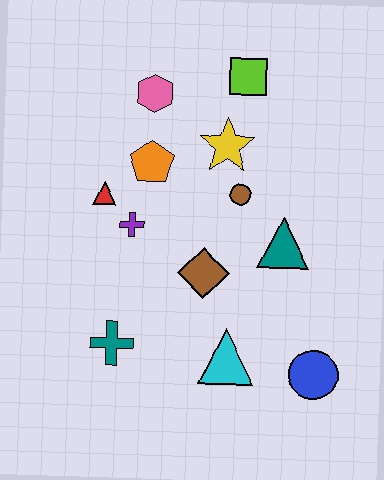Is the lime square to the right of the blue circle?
No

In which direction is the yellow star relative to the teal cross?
The yellow star is above the teal cross.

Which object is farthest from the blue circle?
The pink hexagon is farthest from the blue circle.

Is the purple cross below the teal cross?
No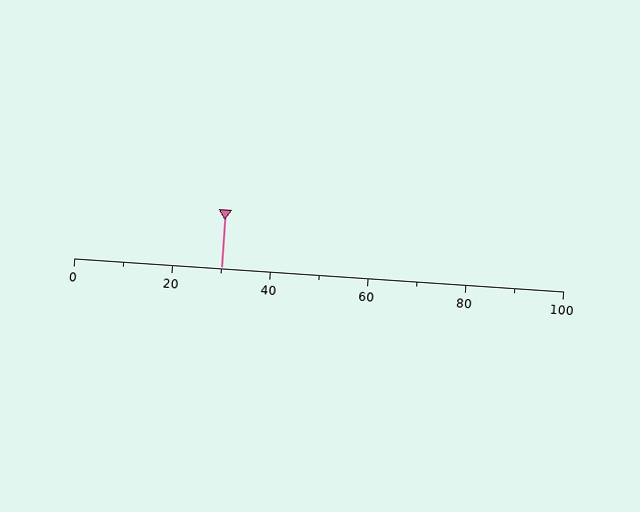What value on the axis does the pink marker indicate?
The marker indicates approximately 30.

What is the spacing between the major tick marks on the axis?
The major ticks are spaced 20 apart.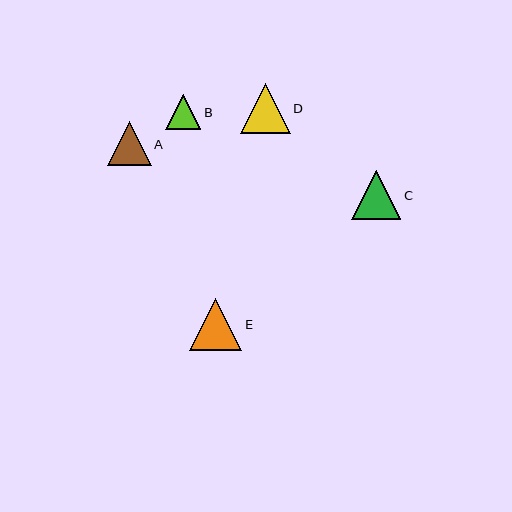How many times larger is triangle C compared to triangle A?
Triangle C is approximately 1.1 times the size of triangle A.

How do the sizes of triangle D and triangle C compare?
Triangle D and triangle C are approximately the same size.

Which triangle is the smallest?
Triangle B is the smallest with a size of approximately 35 pixels.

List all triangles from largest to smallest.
From largest to smallest: E, D, C, A, B.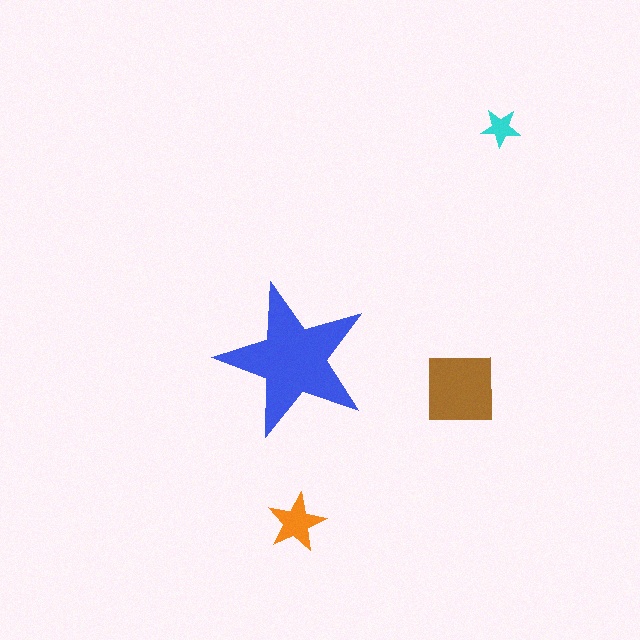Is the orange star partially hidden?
No, the orange star is fully visible.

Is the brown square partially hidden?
No, the brown square is fully visible.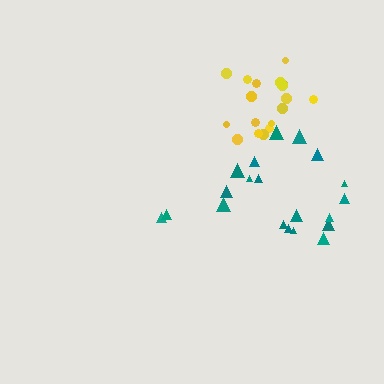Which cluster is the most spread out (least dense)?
Teal.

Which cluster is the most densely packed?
Yellow.